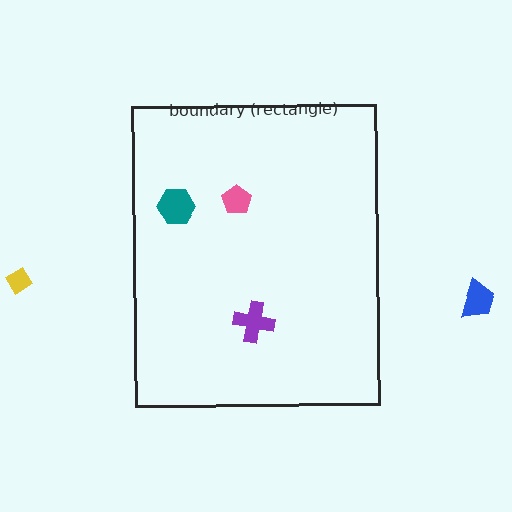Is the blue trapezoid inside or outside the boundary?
Outside.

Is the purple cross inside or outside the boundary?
Inside.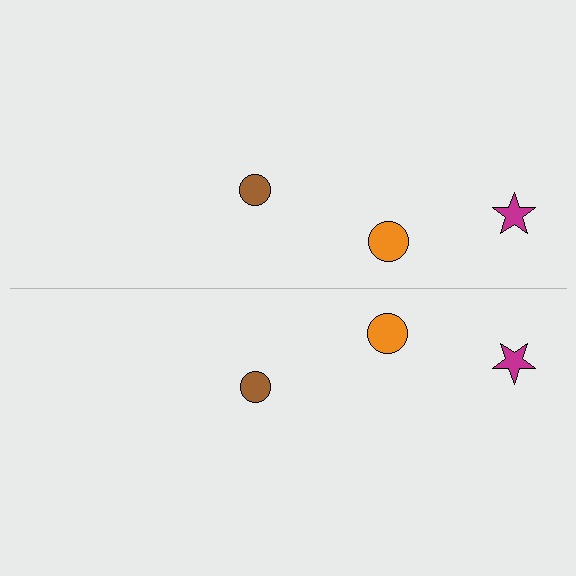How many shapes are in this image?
There are 6 shapes in this image.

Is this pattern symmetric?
Yes, this pattern has bilateral (reflection) symmetry.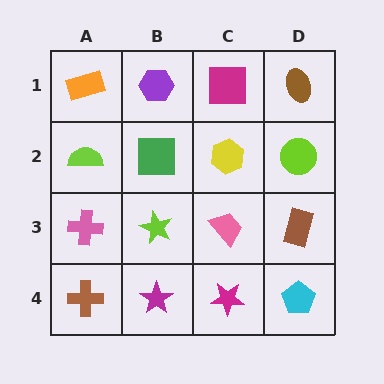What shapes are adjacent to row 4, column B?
A lime star (row 3, column B), a brown cross (row 4, column A), a magenta star (row 4, column C).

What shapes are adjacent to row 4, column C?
A pink trapezoid (row 3, column C), a magenta star (row 4, column B), a cyan pentagon (row 4, column D).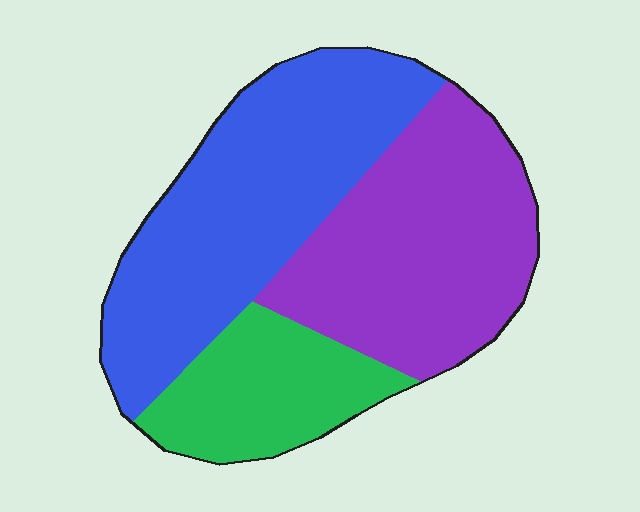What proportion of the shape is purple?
Purple takes up about three eighths (3/8) of the shape.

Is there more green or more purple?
Purple.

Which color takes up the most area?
Blue, at roughly 40%.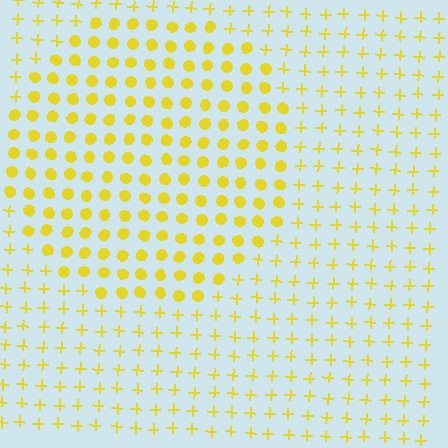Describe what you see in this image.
The image is filled with small yellow elements arranged in a uniform grid. A circle-shaped region contains circles, while the surrounding area contains plus signs. The boundary is defined purely by the change in element shape.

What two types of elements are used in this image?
The image uses circles inside the circle region and plus signs outside it.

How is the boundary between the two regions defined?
The boundary is defined by a change in element shape: circles inside vs. plus signs outside. All elements share the same color and spacing.